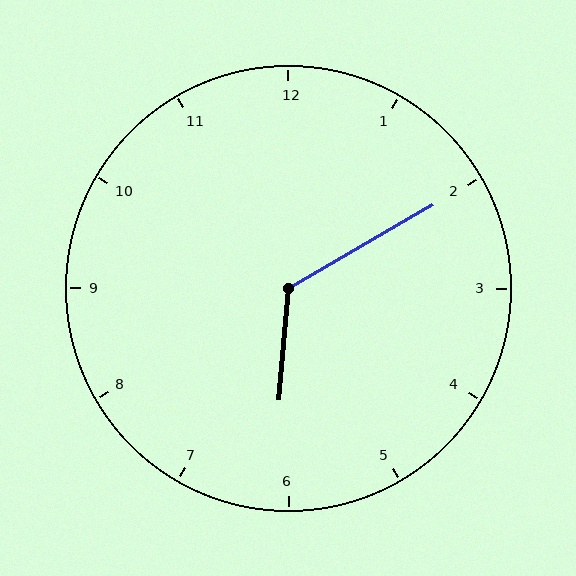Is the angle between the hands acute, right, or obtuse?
It is obtuse.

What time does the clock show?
6:10.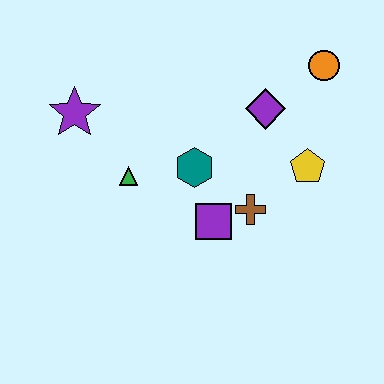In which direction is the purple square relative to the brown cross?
The purple square is to the left of the brown cross.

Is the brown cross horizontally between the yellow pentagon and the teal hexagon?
Yes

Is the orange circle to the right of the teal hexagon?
Yes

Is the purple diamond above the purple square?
Yes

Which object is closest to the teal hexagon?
The purple square is closest to the teal hexagon.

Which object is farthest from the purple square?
The orange circle is farthest from the purple square.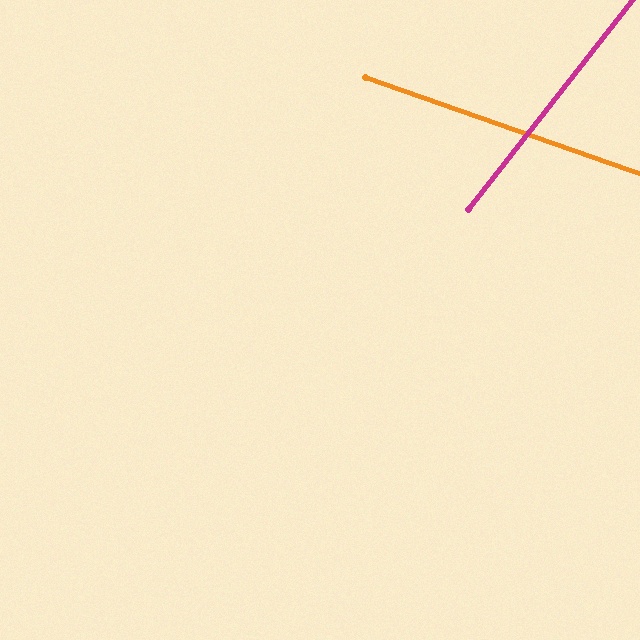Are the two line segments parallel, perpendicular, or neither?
Neither parallel nor perpendicular — they differ by about 71°.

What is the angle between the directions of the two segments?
Approximately 71 degrees.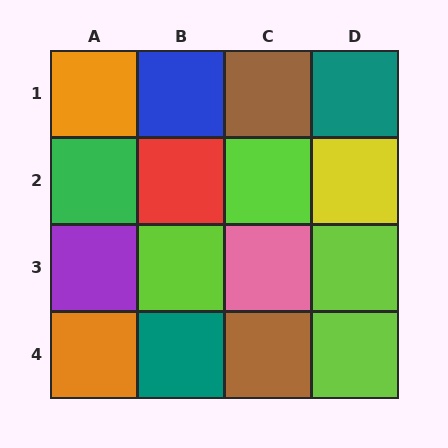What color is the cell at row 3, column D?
Lime.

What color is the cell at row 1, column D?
Teal.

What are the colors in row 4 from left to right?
Orange, teal, brown, lime.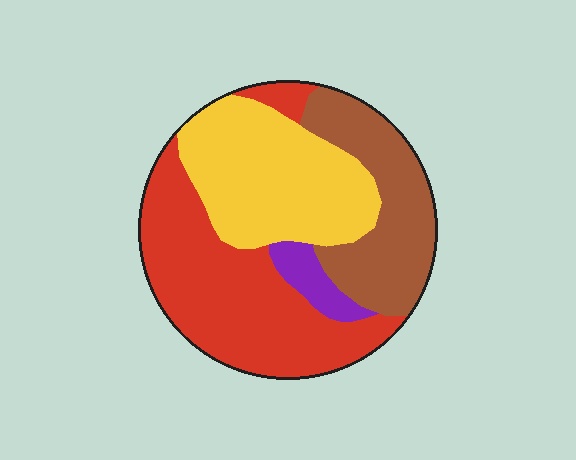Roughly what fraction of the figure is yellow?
Yellow takes up about one third (1/3) of the figure.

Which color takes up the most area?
Red, at roughly 40%.